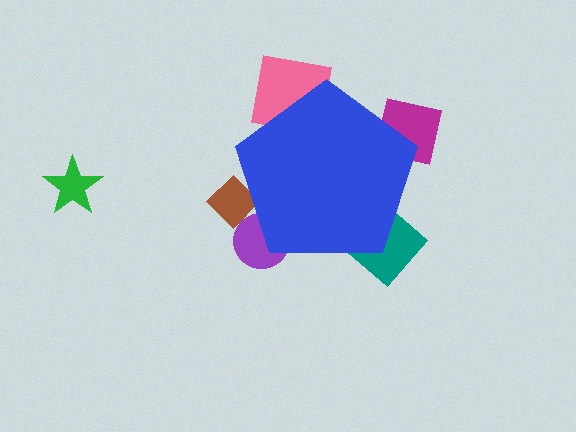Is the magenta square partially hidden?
Yes, the magenta square is partially hidden behind the blue pentagon.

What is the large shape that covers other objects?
A blue pentagon.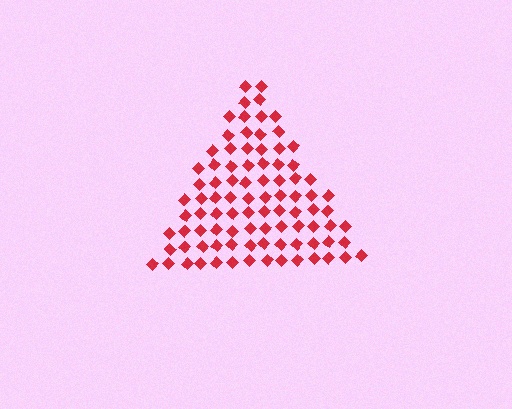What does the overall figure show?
The overall figure shows a triangle.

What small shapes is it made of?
It is made of small diamonds.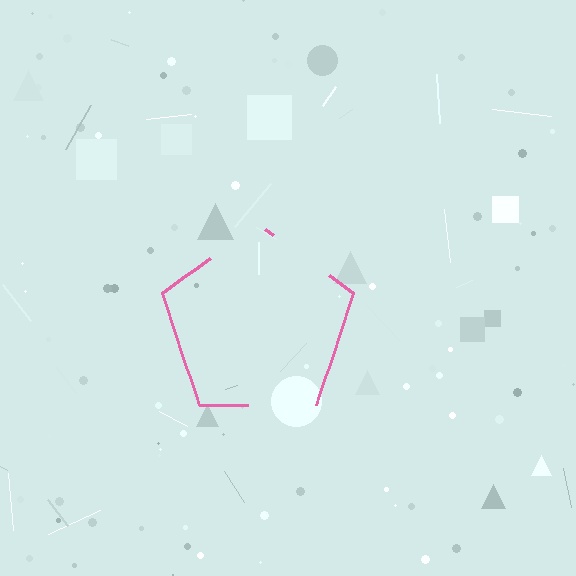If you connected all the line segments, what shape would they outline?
They would outline a pentagon.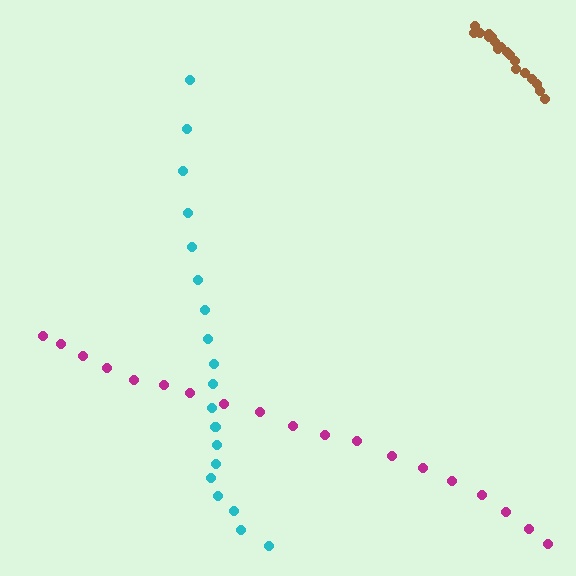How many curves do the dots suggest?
There are 3 distinct paths.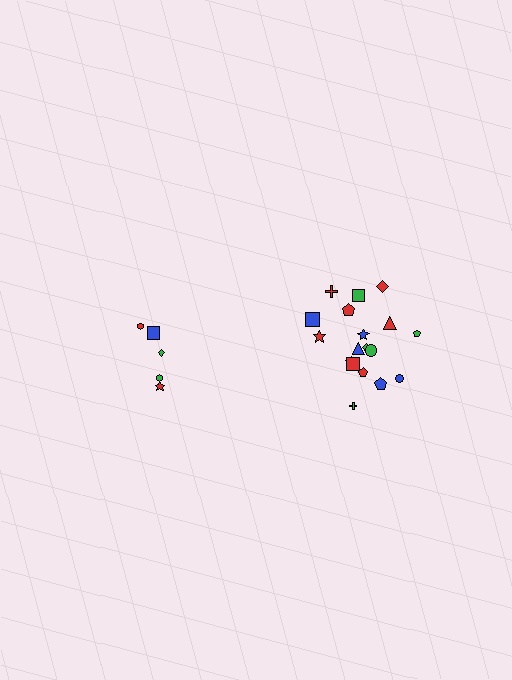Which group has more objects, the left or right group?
The right group.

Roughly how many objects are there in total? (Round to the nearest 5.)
Roughly 25 objects in total.